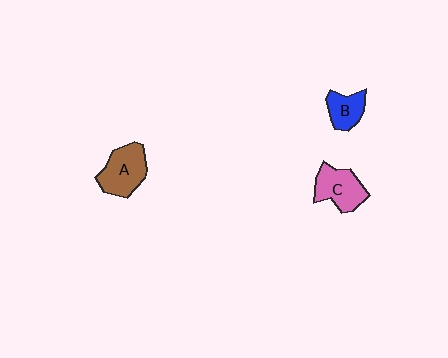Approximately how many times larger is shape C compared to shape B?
Approximately 1.5 times.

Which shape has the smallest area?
Shape B (blue).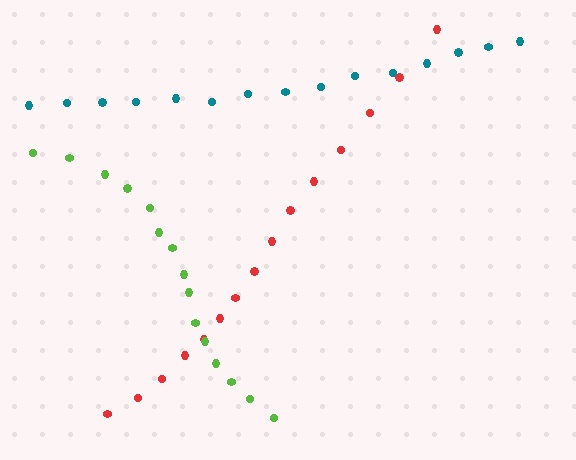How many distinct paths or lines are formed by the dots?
There are 3 distinct paths.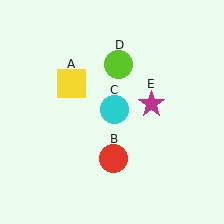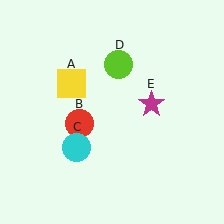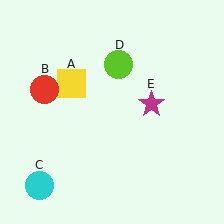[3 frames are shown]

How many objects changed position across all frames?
2 objects changed position: red circle (object B), cyan circle (object C).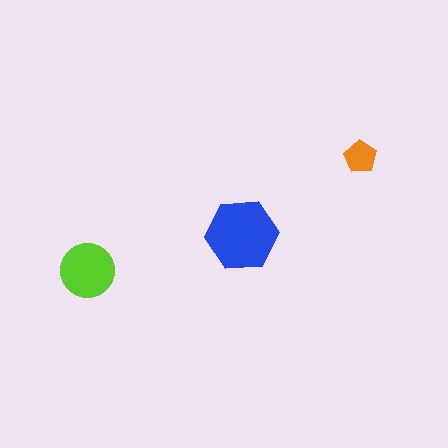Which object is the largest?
The blue hexagon.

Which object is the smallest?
The orange pentagon.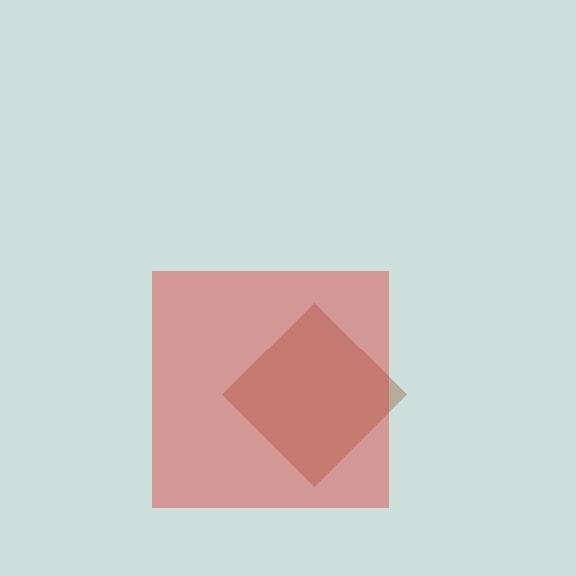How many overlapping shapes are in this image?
There are 2 overlapping shapes in the image.